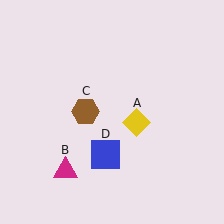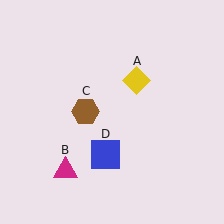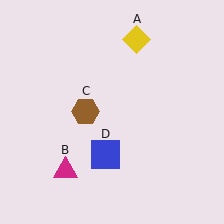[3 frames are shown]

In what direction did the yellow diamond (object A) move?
The yellow diamond (object A) moved up.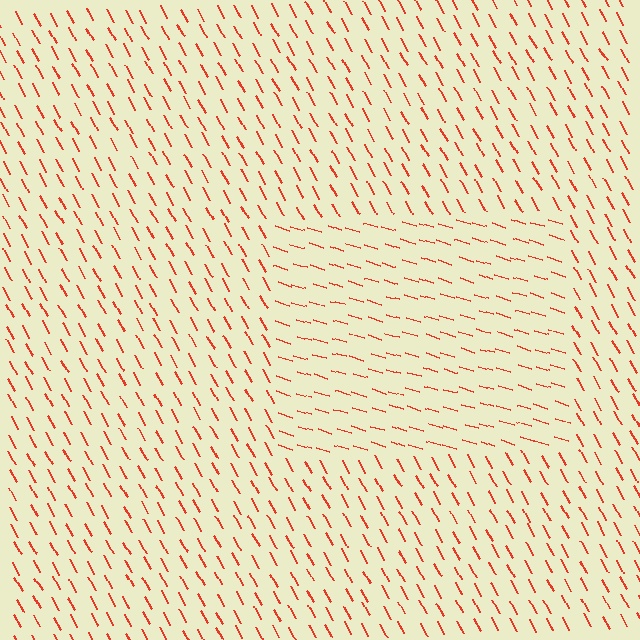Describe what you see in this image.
The image is filled with small red line segments. A rectangle region in the image has lines oriented differently from the surrounding lines, creating a visible texture boundary.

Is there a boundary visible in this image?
Yes, there is a texture boundary formed by a change in line orientation.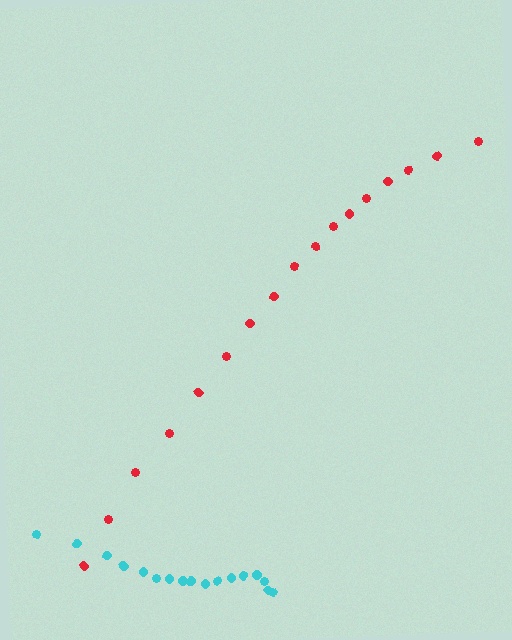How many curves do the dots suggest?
There are 2 distinct paths.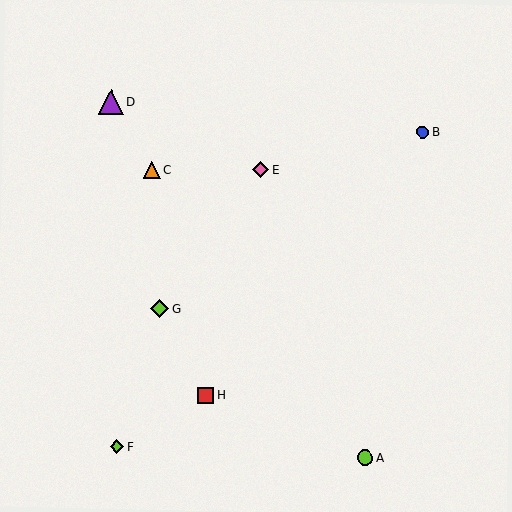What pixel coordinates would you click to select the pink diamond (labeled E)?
Click at (261, 170) to select the pink diamond E.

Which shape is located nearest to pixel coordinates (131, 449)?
The lime diamond (labeled F) at (117, 447) is nearest to that location.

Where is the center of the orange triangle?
The center of the orange triangle is at (152, 170).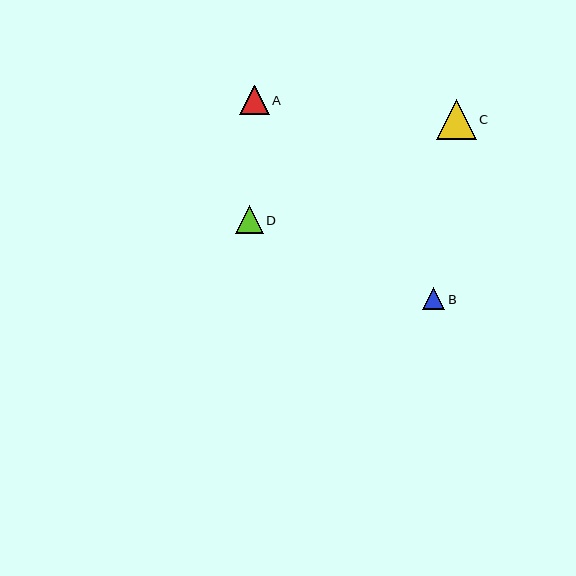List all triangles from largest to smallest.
From largest to smallest: C, A, D, B.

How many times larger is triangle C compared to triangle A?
Triangle C is approximately 1.3 times the size of triangle A.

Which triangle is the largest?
Triangle C is the largest with a size of approximately 39 pixels.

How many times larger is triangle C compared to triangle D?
Triangle C is approximately 1.4 times the size of triangle D.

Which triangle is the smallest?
Triangle B is the smallest with a size of approximately 22 pixels.